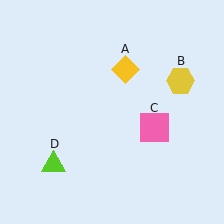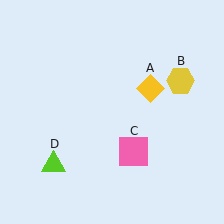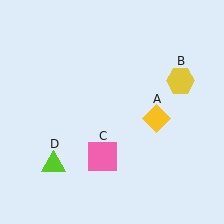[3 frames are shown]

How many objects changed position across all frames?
2 objects changed position: yellow diamond (object A), pink square (object C).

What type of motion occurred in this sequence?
The yellow diamond (object A), pink square (object C) rotated clockwise around the center of the scene.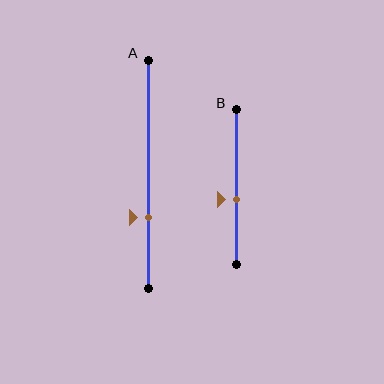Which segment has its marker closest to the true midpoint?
Segment B has its marker closest to the true midpoint.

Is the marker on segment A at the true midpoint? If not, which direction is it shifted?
No, the marker on segment A is shifted downward by about 19% of the segment length.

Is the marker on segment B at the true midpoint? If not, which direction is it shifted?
No, the marker on segment B is shifted downward by about 8% of the segment length.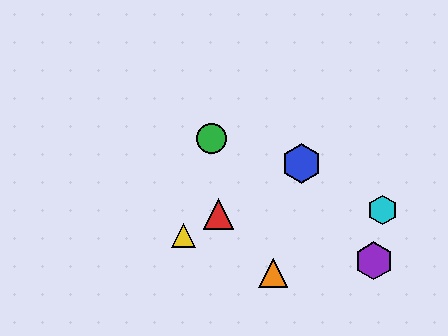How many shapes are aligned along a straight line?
3 shapes (the red triangle, the blue hexagon, the yellow triangle) are aligned along a straight line.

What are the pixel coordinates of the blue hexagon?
The blue hexagon is at (301, 164).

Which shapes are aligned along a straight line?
The red triangle, the blue hexagon, the yellow triangle are aligned along a straight line.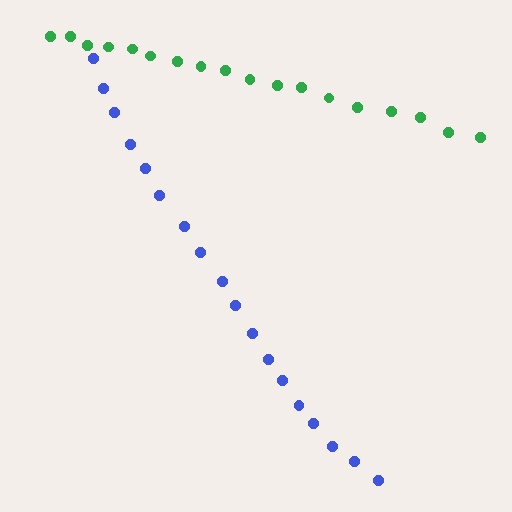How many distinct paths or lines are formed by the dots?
There are 2 distinct paths.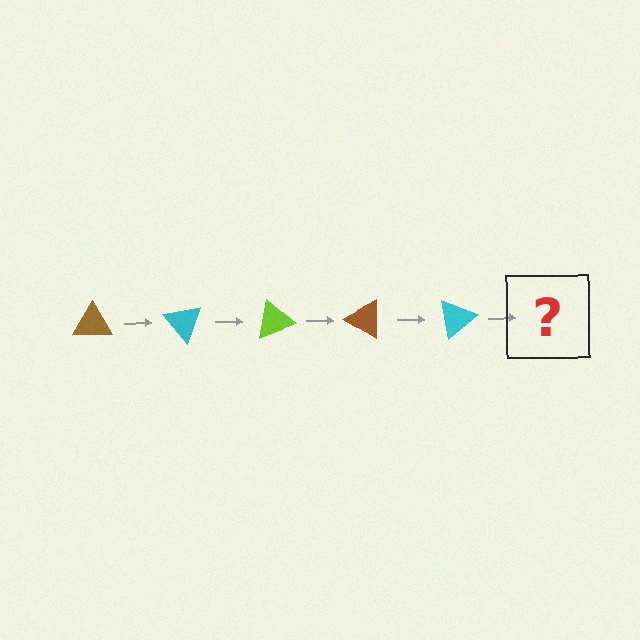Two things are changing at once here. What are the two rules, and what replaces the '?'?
The two rules are that it rotates 50 degrees each step and the color cycles through brown, cyan, and lime. The '?' should be a lime triangle, rotated 250 degrees from the start.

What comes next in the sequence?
The next element should be a lime triangle, rotated 250 degrees from the start.